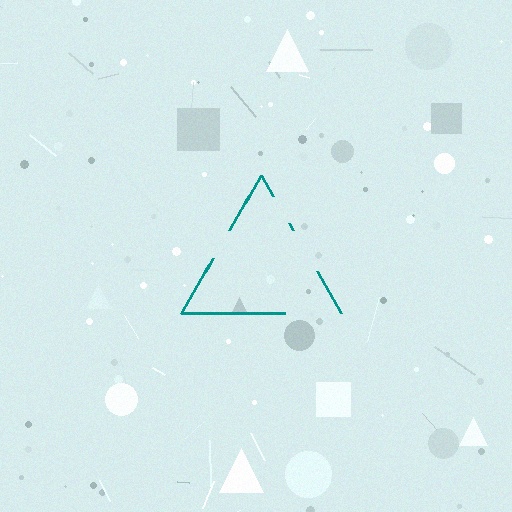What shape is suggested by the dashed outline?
The dashed outline suggests a triangle.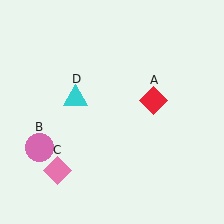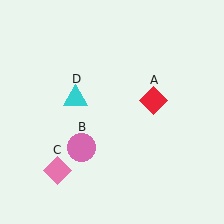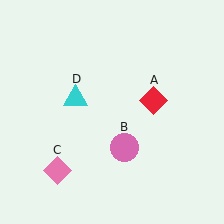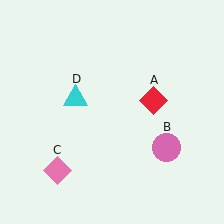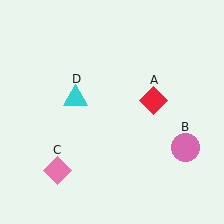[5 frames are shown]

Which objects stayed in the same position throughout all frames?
Red diamond (object A) and pink diamond (object C) and cyan triangle (object D) remained stationary.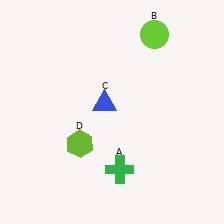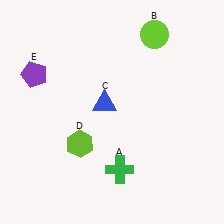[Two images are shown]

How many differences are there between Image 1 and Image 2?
There is 1 difference between the two images.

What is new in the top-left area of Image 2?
A purple pentagon (E) was added in the top-left area of Image 2.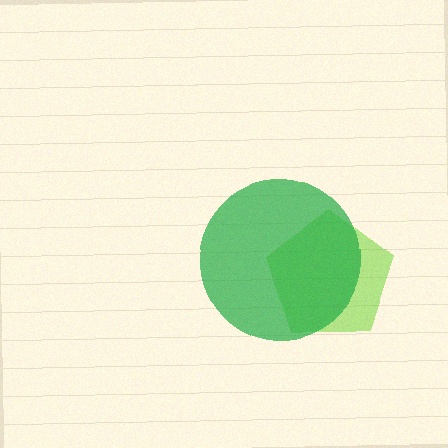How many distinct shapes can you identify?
There are 2 distinct shapes: a lime pentagon, a green circle.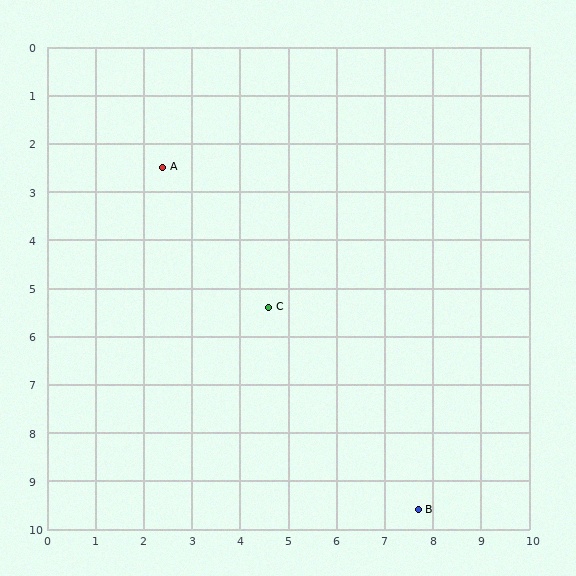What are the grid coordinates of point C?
Point C is at approximately (4.6, 5.4).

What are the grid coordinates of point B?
Point B is at approximately (7.7, 9.6).